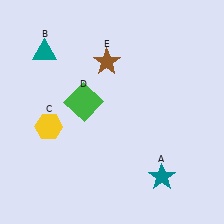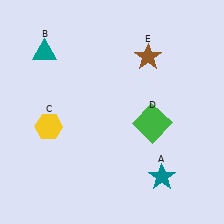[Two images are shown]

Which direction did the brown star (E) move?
The brown star (E) moved right.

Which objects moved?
The objects that moved are: the green square (D), the brown star (E).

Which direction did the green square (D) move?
The green square (D) moved right.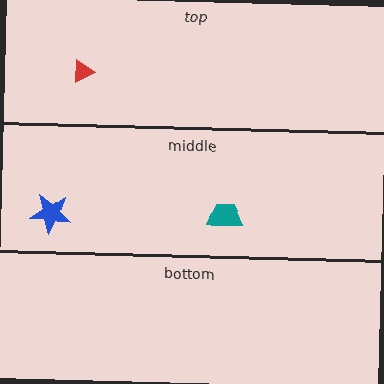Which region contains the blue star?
The middle region.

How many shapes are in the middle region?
2.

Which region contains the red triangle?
The top region.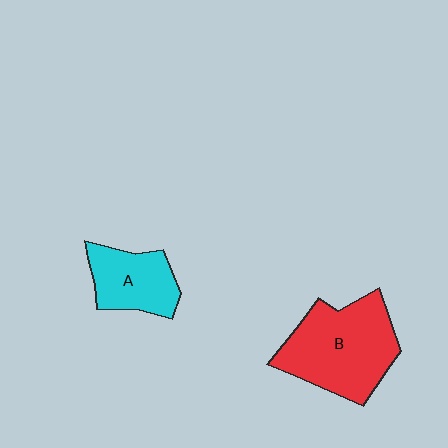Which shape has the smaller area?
Shape A (cyan).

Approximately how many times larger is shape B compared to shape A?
Approximately 1.8 times.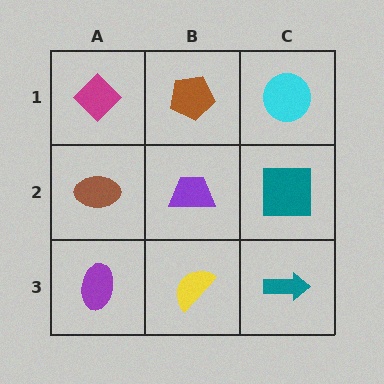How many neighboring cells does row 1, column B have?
3.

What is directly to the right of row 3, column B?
A teal arrow.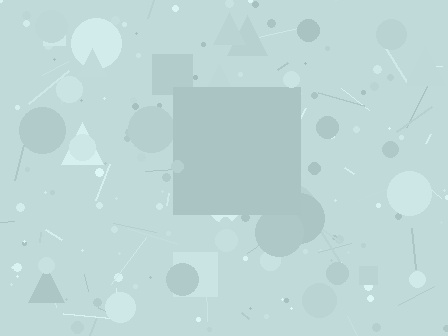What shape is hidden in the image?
A square is hidden in the image.